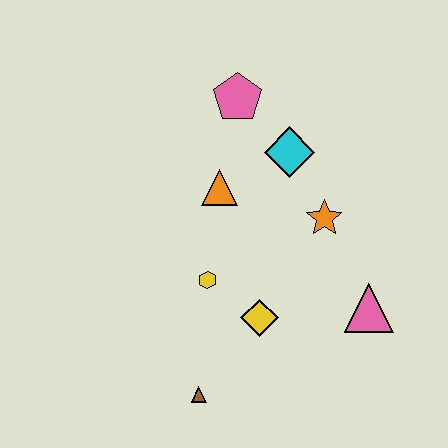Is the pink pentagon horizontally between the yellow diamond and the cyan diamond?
No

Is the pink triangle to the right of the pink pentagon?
Yes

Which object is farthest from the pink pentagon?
The brown triangle is farthest from the pink pentagon.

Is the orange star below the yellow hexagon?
No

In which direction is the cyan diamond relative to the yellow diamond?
The cyan diamond is above the yellow diamond.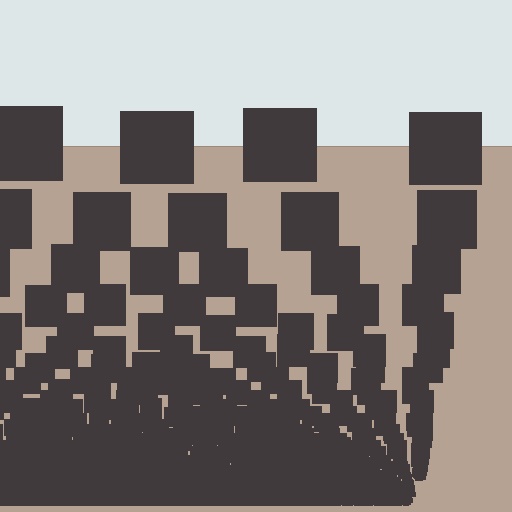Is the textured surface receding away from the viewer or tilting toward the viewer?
The surface appears to tilt toward the viewer. Texture elements get larger and sparser toward the top.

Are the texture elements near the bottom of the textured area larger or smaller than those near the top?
Smaller. The gradient is inverted — elements near the bottom are smaller and denser.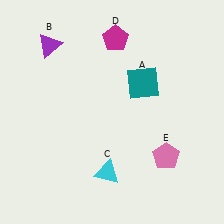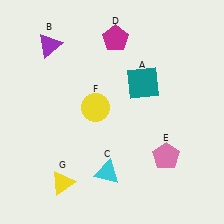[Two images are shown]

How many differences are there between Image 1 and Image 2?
There are 2 differences between the two images.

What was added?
A yellow circle (F), a yellow triangle (G) were added in Image 2.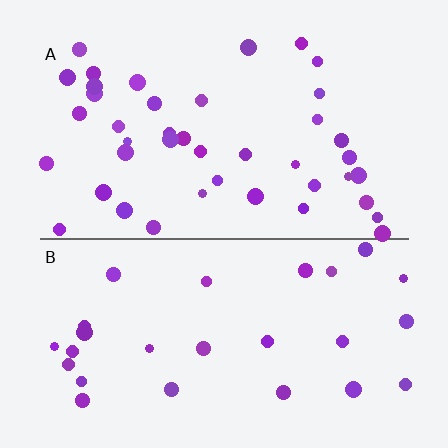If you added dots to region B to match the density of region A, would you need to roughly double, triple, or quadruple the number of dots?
Approximately double.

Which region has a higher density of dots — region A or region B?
A (the top).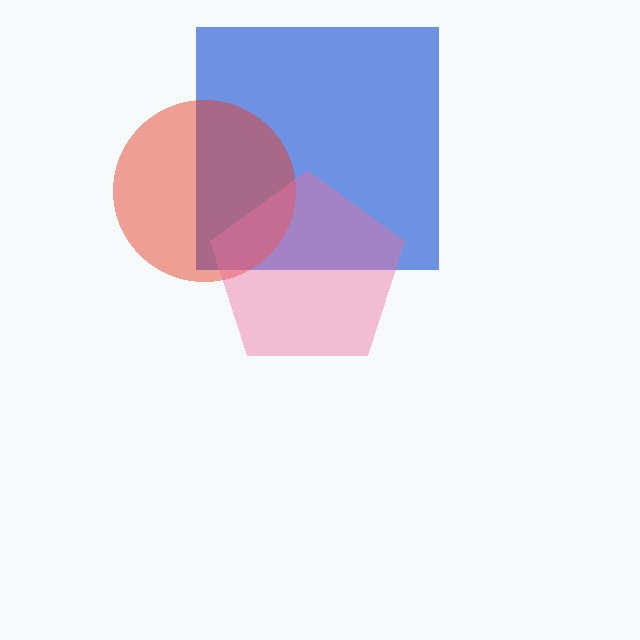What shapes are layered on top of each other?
The layered shapes are: a blue square, a red circle, a pink pentagon.